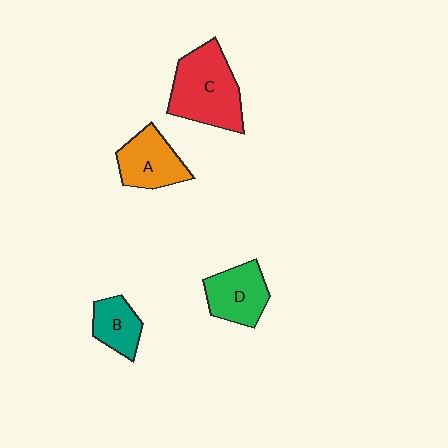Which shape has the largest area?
Shape C (red).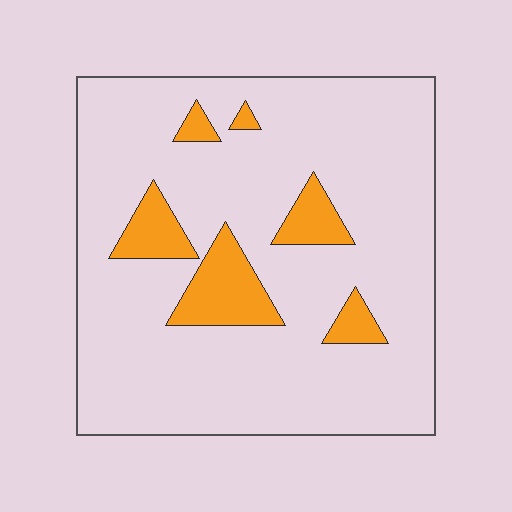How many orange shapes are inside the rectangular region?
6.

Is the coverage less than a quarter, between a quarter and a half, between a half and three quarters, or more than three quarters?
Less than a quarter.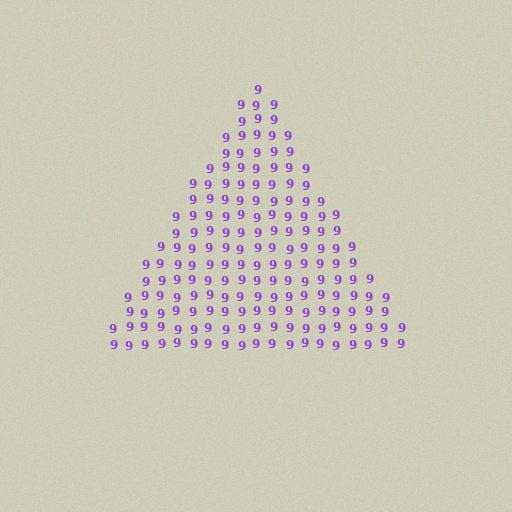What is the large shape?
The large shape is a triangle.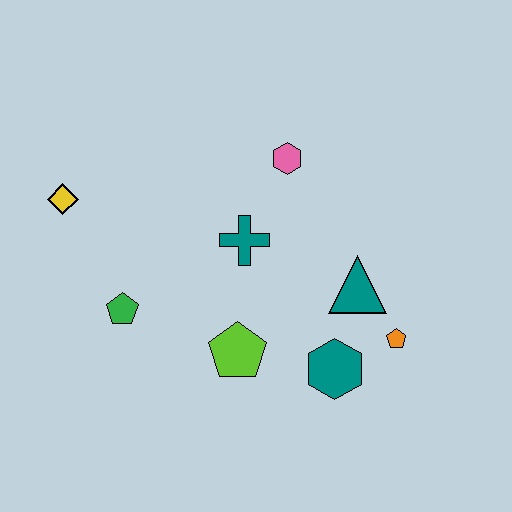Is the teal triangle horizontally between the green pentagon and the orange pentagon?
Yes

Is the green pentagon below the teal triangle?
Yes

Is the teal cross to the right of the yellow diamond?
Yes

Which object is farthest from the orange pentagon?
The yellow diamond is farthest from the orange pentagon.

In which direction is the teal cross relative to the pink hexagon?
The teal cross is below the pink hexagon.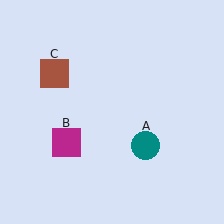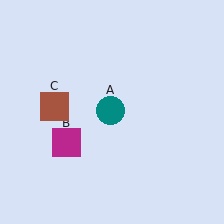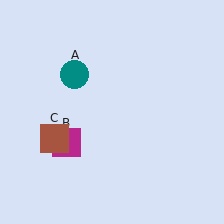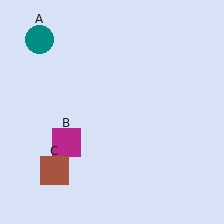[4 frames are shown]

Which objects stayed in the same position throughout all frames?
Magenta square (object B) remained stationary.